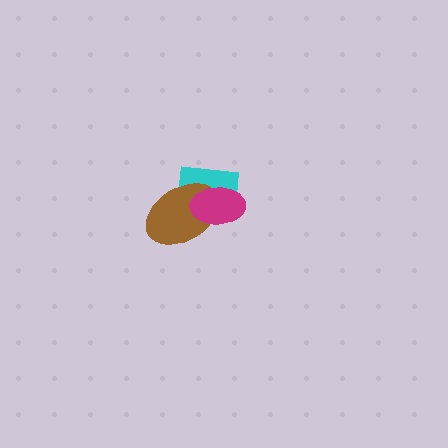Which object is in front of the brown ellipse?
The magenta ellipse is in front of the brown ellipse.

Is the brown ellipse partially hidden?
Yes, it is partially covered by another shape.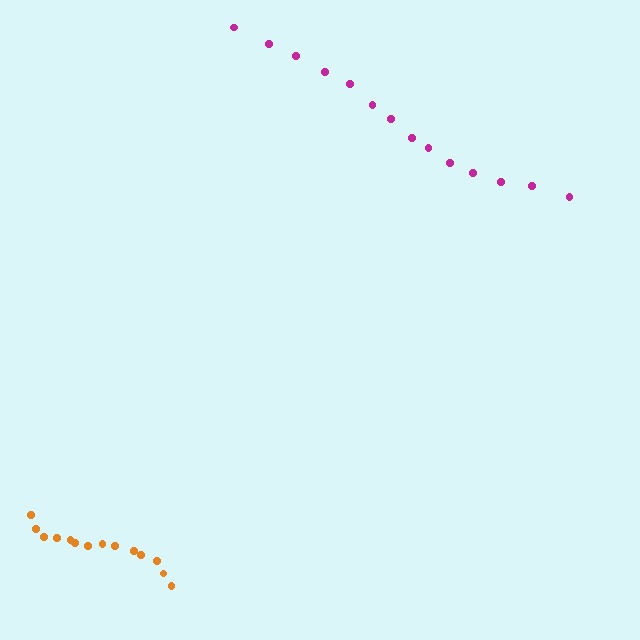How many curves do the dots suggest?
There are 2 distinct paths.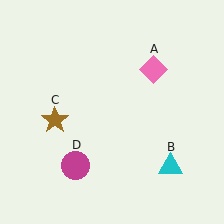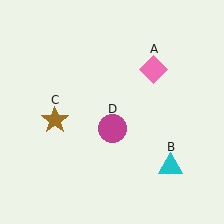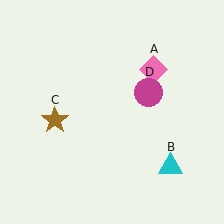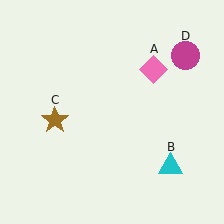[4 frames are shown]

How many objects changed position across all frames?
1 object changed position: magenta circle (object D).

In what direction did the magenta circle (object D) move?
The magenta circle (object D) moved up and to the right.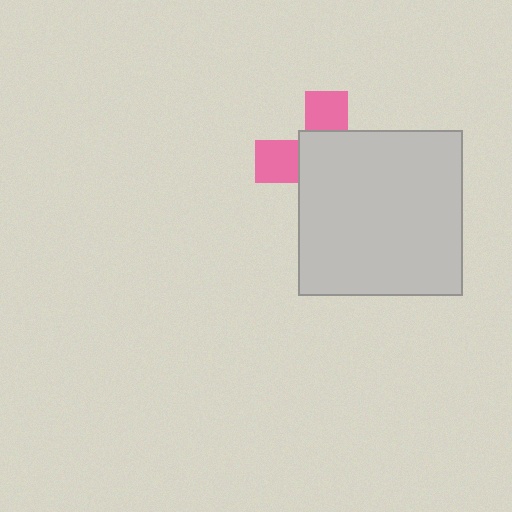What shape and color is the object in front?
The object in front is a light gray square.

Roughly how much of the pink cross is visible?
A small part of it is visible (roughly 34%).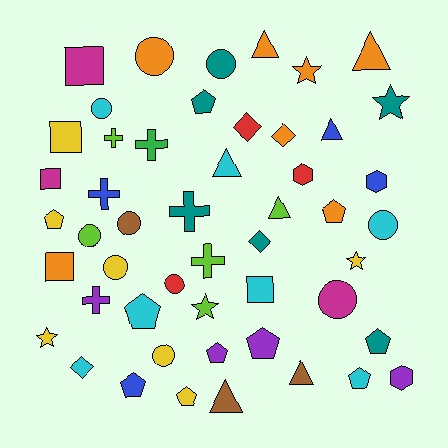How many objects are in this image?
There are 50 objects.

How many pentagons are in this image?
There are 10 pentagons.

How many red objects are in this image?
There are 3 red objects.